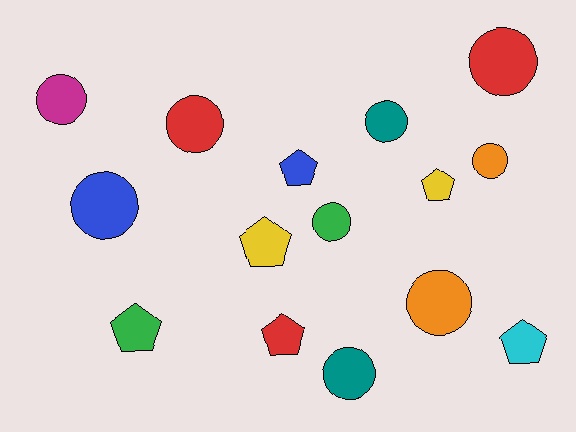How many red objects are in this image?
There are 3 red objects.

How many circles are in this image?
There are 9 circles.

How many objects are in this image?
There are 15 objects.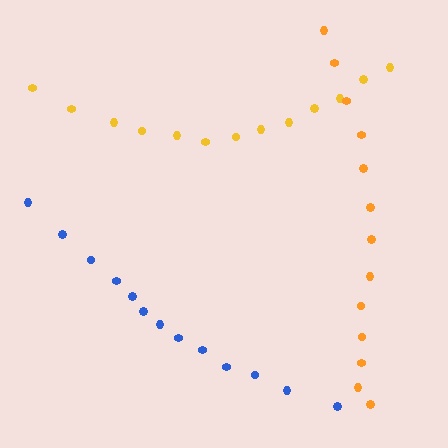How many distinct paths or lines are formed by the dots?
There are 3 distinct paths.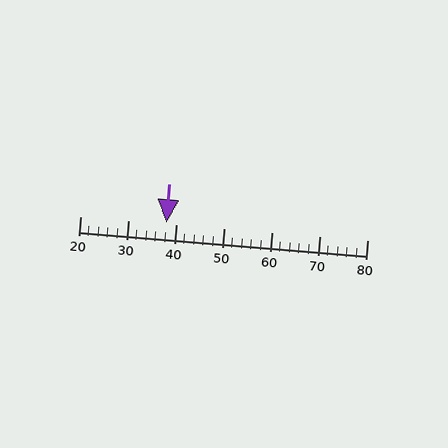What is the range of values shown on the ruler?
The ruler shows values from 20 to 80.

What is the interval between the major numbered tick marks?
The major tick marks are spaced 10 units apart.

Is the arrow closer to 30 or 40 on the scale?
The arrow is closer to 40.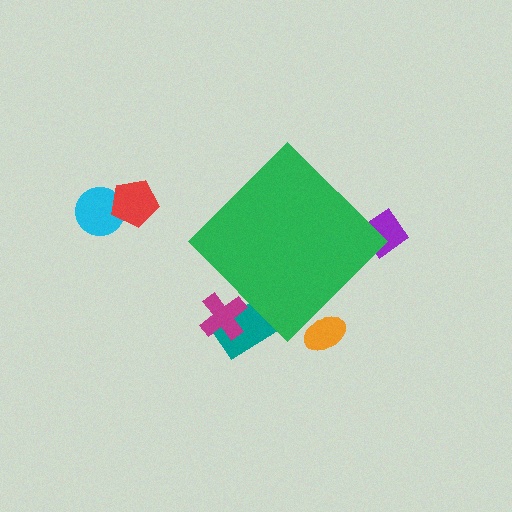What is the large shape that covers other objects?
A green diamond.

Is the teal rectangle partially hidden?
Yes, the teal rectangle is partially hidden behind the green diamond.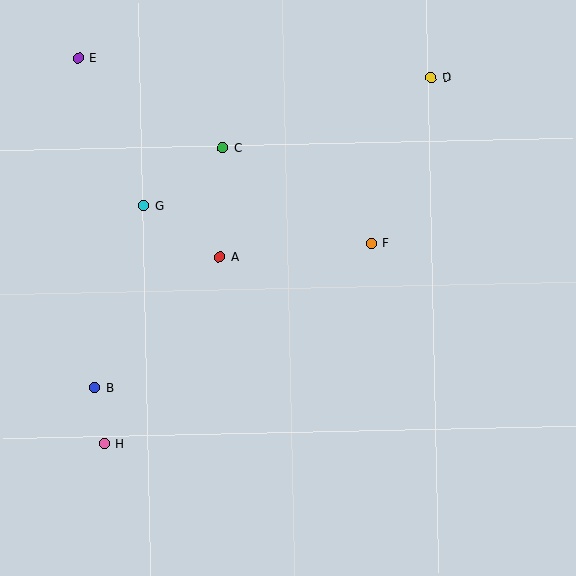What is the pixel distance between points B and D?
The distance between B and D is 458 pixels.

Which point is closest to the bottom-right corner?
Point F is closest to the bottom-right corner.